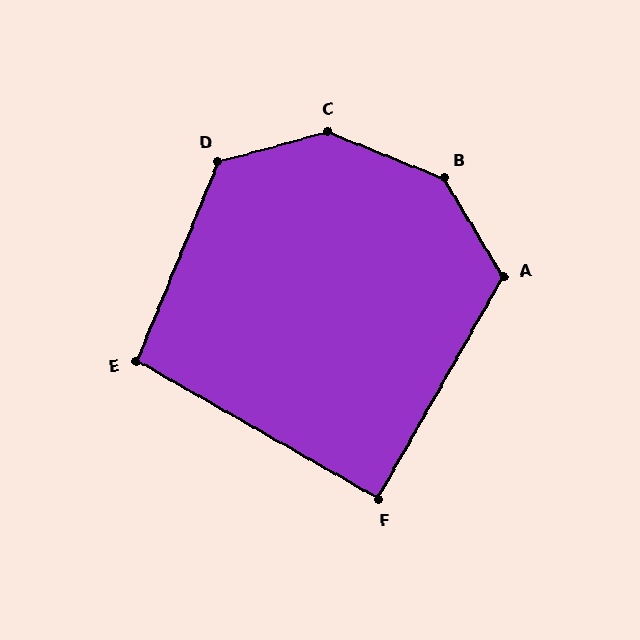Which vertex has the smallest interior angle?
F, at approximately 90 degrees.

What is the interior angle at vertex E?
Approximately 98 degrees (obtuse).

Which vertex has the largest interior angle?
C, at approximately 143 degrees.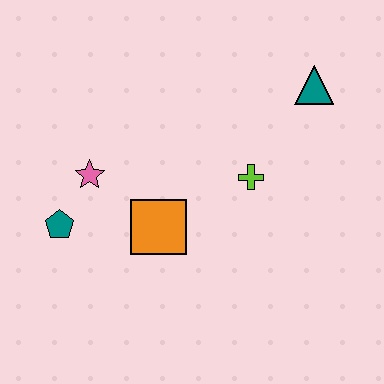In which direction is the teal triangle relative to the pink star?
The teal triangle is to the right of the pink star.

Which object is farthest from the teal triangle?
The teal pentagon is farthest from the teal triangle.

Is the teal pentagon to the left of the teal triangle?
Yes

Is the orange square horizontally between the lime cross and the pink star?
Yes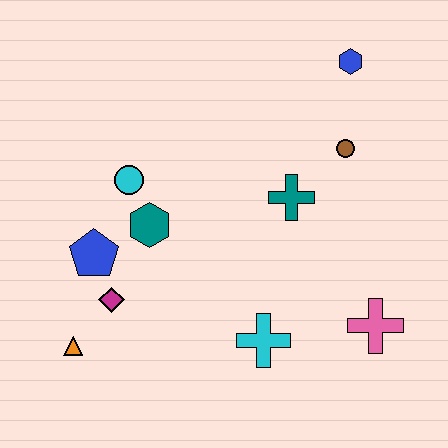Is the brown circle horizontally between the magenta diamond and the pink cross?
Yes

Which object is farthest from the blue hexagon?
The orange triangle is farthest from the blue hexagon.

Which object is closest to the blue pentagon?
The magenta diamond is closest to the blue pentagon.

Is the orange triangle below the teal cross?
Yes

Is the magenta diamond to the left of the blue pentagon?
No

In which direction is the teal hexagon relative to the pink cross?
The teal hexagon is to the left of the pink cross.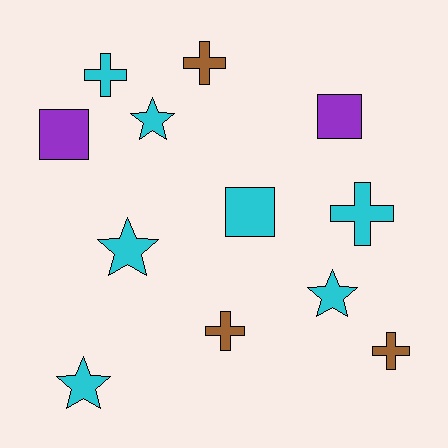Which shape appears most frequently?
Cross, with 5 objects.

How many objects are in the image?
There are 12 objects.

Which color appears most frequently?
Cyan, with 7 objects.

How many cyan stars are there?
There are 4 cyan stars.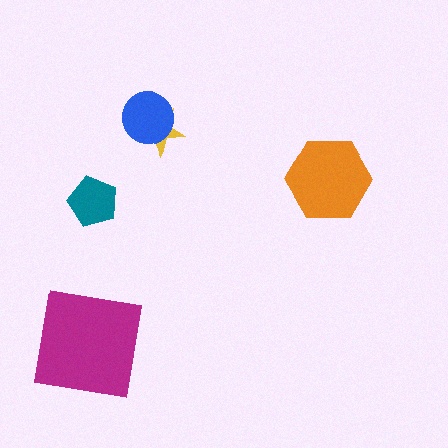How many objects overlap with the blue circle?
1 object overlaps with the blue circle.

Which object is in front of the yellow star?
The blue circle is in front of the yellow star.